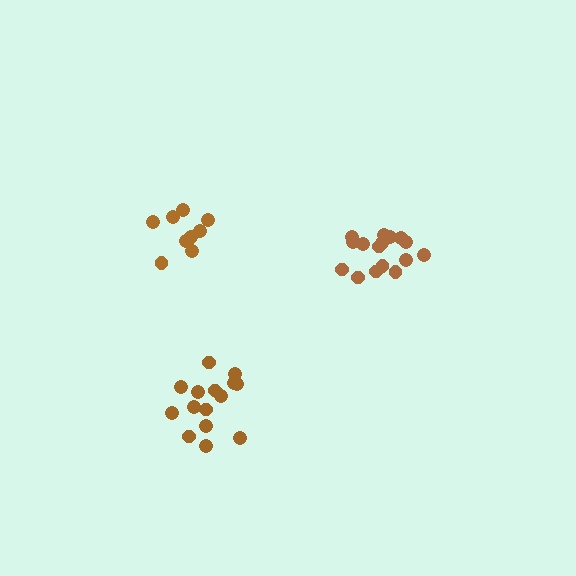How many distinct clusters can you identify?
There are 3 distinct clusters.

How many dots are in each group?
Group 1: 10 dots, Group 2: 16 dots, Group 3: 16 dots (42 total).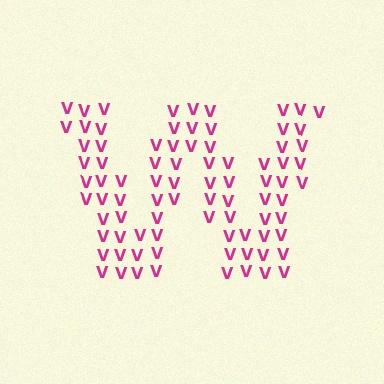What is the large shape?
The large shape is the letter W.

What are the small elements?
The small elements are letter V's.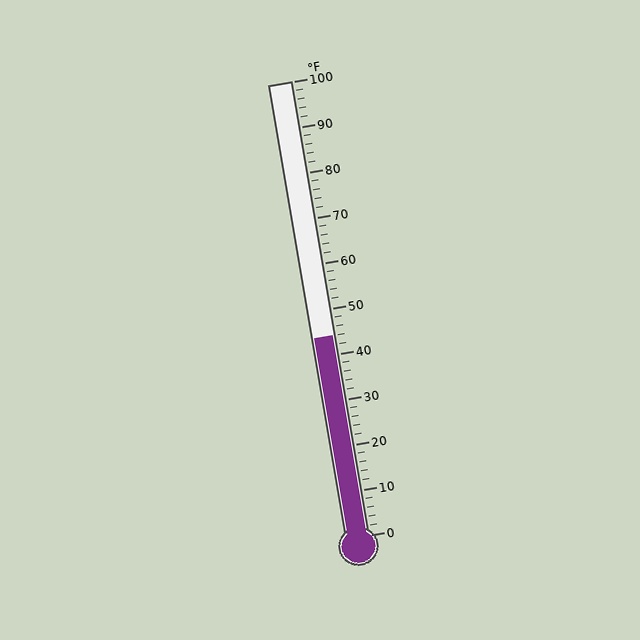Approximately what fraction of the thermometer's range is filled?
The thermometer is filled to approximately 45% of its range.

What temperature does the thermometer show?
The thermometer shows approximately 44°F.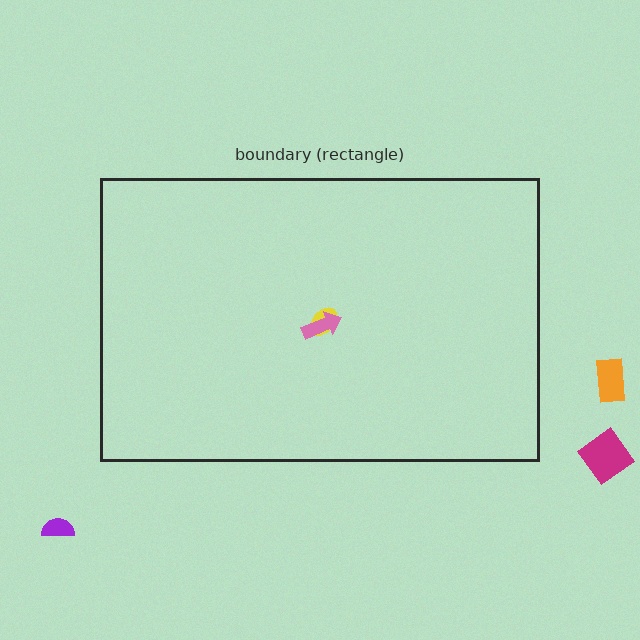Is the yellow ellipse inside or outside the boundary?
Inside.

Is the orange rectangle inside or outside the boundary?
Outside.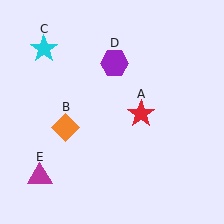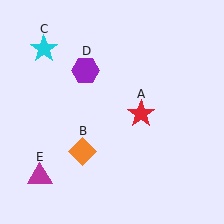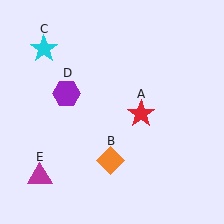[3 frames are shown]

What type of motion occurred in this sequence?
The orange diamond (object B), purple hexagon (object D) rotated counterclockwise around the center of the scene.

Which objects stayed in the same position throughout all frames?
Red star (object A) and cyan star (object C) and magenta triangle (object E) remained stationary.